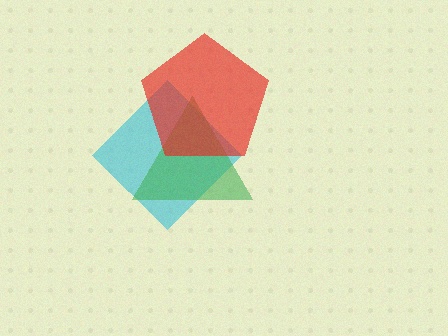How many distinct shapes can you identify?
There are 3 distinct shapes: a cyan diamond, a green triangle, a red pentagon.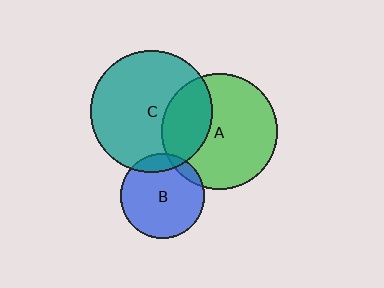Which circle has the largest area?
Circle C (teal).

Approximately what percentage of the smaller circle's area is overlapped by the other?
Approximately 10%.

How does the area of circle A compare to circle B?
Approximately 1.9 times.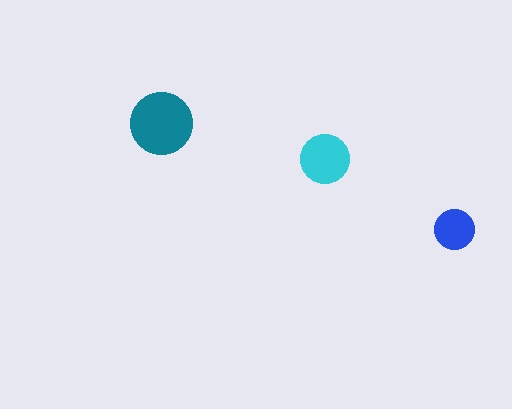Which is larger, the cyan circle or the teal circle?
The teal one.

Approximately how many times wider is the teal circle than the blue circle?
About 1.5 times wider.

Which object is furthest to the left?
The teal circle is leftmost.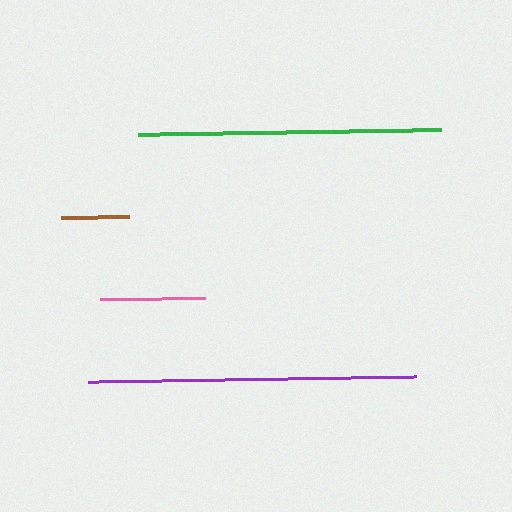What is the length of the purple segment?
The purple segment is approximately 328 pixels long.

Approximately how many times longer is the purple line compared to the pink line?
The purple line is approximately 3.1 times the length of the pink line.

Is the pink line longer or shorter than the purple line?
The purple line is longer than the pink line.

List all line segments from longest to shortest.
From longest to shortest: purple, green, pink, brown.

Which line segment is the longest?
The purple line is the longest at approximately 328 pixels.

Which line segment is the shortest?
The brown line is the shortest at approximately 68 pixels.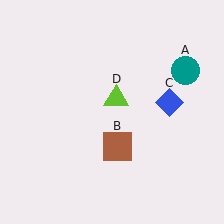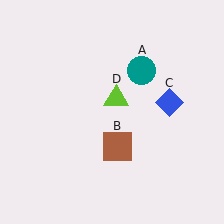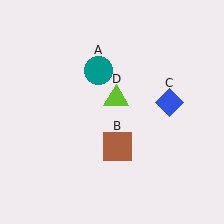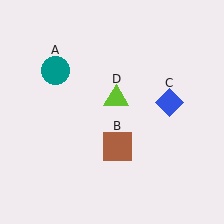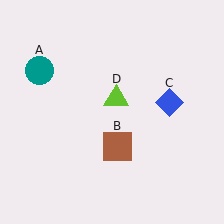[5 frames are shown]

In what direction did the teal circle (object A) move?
The teal circle (object A) moved left.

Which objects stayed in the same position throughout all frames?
Brown square (object B) and blue diamond (object C) and lime triangle (object D) remained stationary.